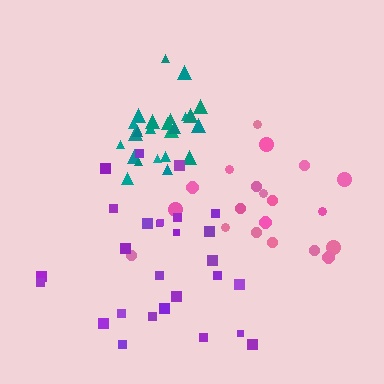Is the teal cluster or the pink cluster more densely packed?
Teal.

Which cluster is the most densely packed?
Teal.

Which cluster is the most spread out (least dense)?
Purple.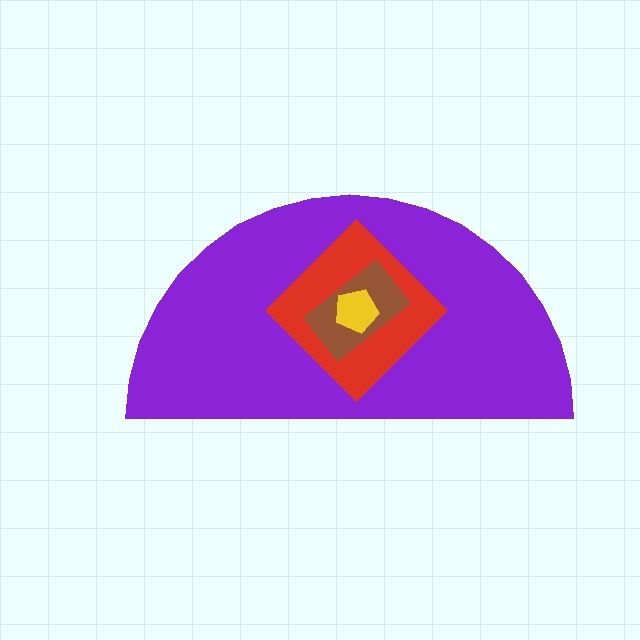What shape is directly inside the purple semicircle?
The red diamond.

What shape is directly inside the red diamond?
The brown rectangle.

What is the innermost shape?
The yellow pentagon.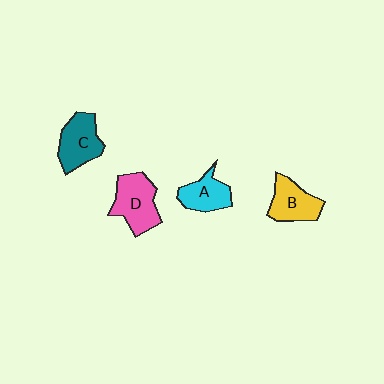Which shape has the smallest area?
Shape A (cyan).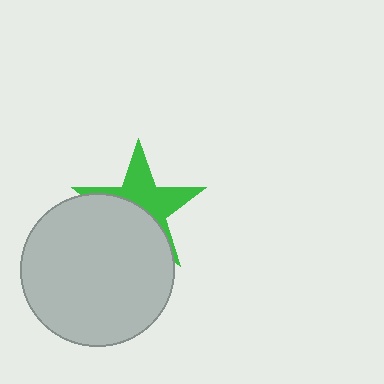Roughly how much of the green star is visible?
About half of it is visible (roughly 50%).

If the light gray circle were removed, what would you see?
You would see the complete green star.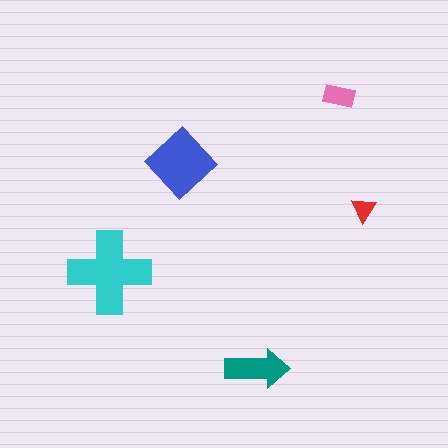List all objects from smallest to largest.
The red triangle, the pink rectangle, the teal arrow, the blue diamond, the cyan cross.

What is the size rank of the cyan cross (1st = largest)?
1st.